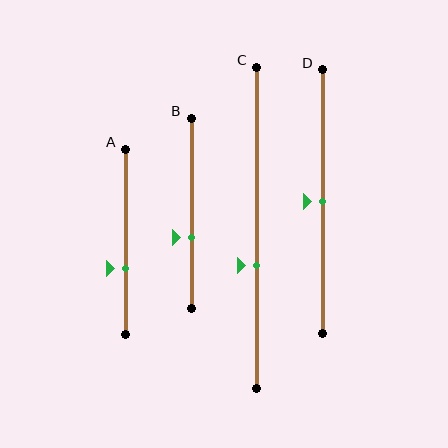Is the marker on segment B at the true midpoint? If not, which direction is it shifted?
No, the marker on segment B is shifted downward by about 13% of the segment length.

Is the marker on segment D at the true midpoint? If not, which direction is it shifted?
Yes, the marker on segment D is at the true midpoint.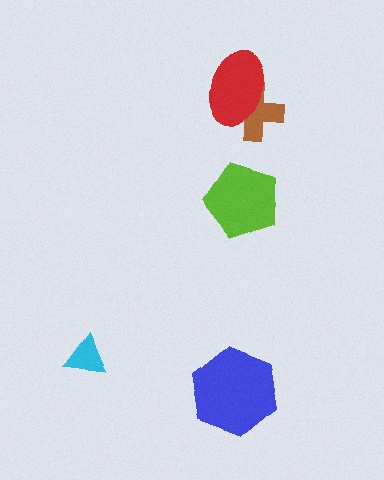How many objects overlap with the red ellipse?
1 object overlaps with the red ellipse.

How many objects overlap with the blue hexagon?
0 objects overlap with the blue hexagon.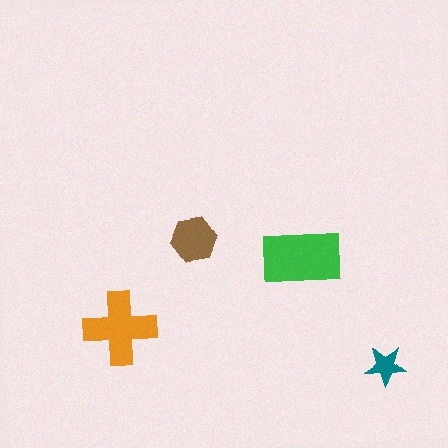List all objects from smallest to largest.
The teal star, the brown hexagon, the orange cross, the green rectangle.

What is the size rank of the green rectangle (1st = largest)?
1st.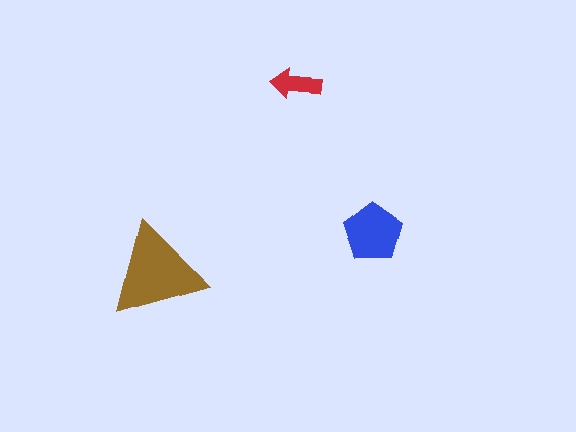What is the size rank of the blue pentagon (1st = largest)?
2nd.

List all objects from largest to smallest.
The brown triangle, the blue pentagon, the red arrow.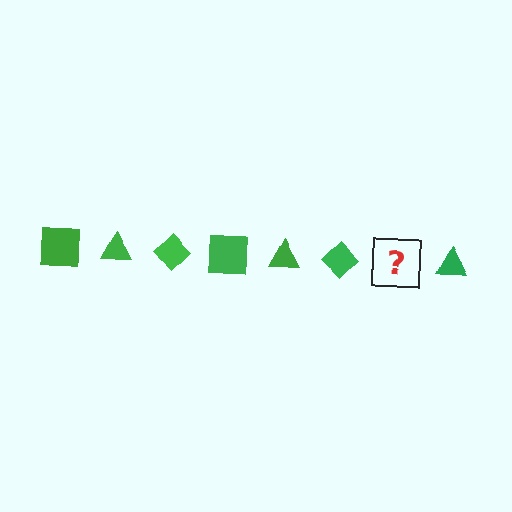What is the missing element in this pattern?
The missing element is a green square.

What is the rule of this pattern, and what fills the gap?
The rule is that the pattern cycles through square, triangle, diamond shapes in green. The gap should be filled with a green square.